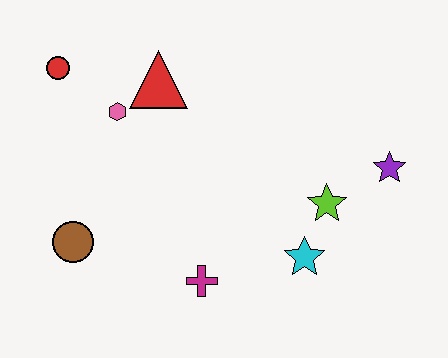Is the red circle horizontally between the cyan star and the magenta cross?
No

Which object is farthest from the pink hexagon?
The purple star is farthest from the pink hexagon.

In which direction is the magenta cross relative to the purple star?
The magenta cross is to the left of the purple star.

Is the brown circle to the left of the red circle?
No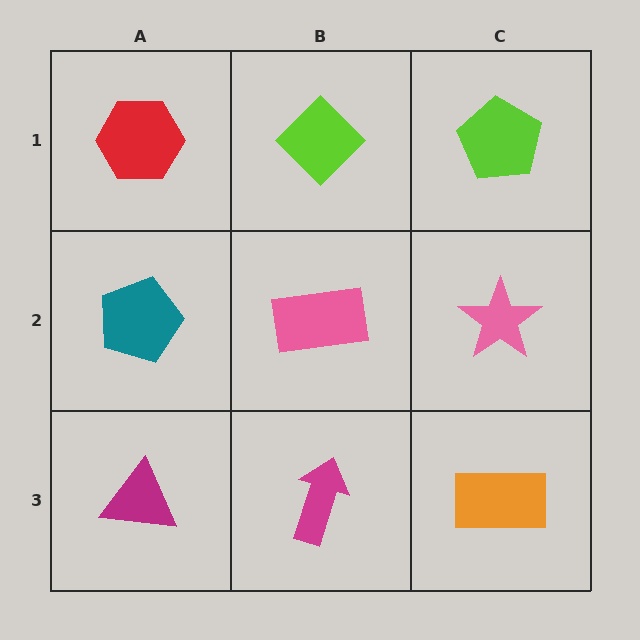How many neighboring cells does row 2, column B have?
4.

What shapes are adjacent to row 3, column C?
A pink star (row 2, column C), a magenta arrow (row 3, column B).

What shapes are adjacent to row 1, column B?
A pink rectangle (row 2, column B), a red hexagon (row 1, column A), a lime pentagon (row 1, column C).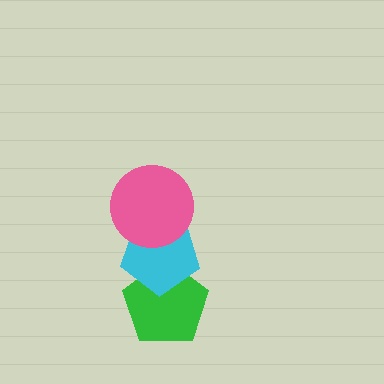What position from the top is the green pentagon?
The green pentagon is 3rd from the top.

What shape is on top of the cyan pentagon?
The pink circle is on top of the cyan pentagon.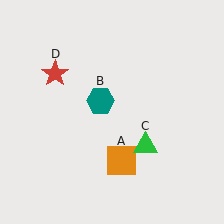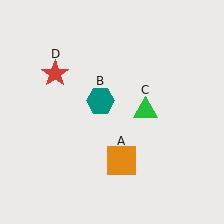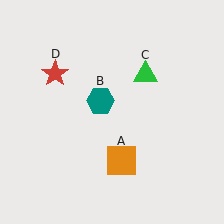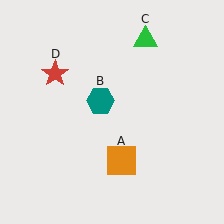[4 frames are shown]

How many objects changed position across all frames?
1 object changed position: green triangle (object C).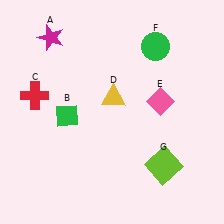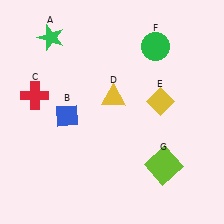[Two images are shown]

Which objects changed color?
A changed from magenta to green. B changed from green to blue. E changed from pink to yellow.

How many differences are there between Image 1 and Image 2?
There are 3 differences between the two images.